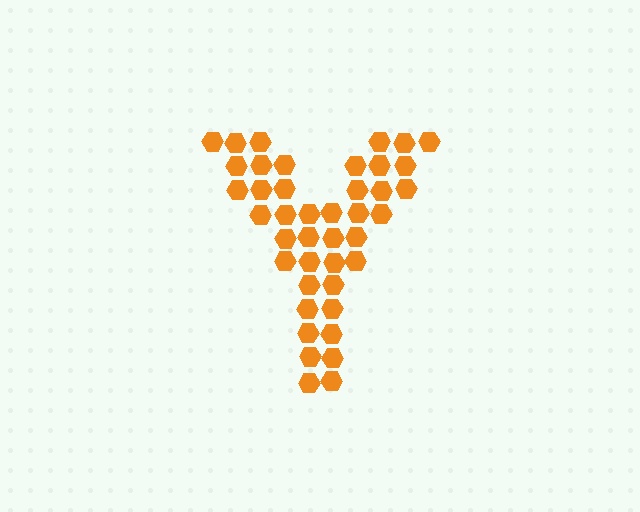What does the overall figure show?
The overall figure shows the letter Y.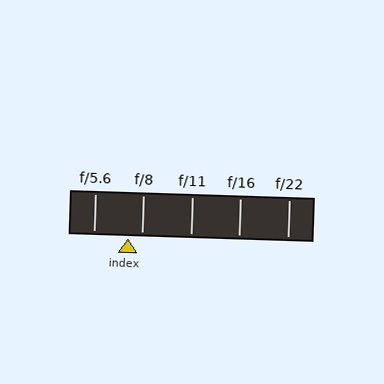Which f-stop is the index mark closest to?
The index mark is closest to f/8.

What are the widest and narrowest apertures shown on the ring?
The widest aperture shown is f/5.6 and the narrowest is f/22.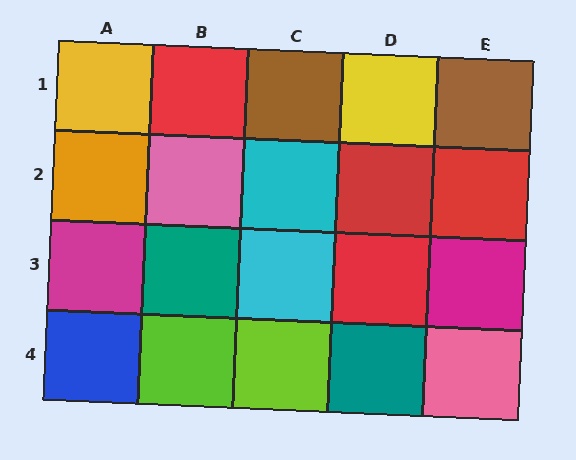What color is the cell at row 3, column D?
Red.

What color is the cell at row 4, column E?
Pink.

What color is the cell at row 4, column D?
Teal.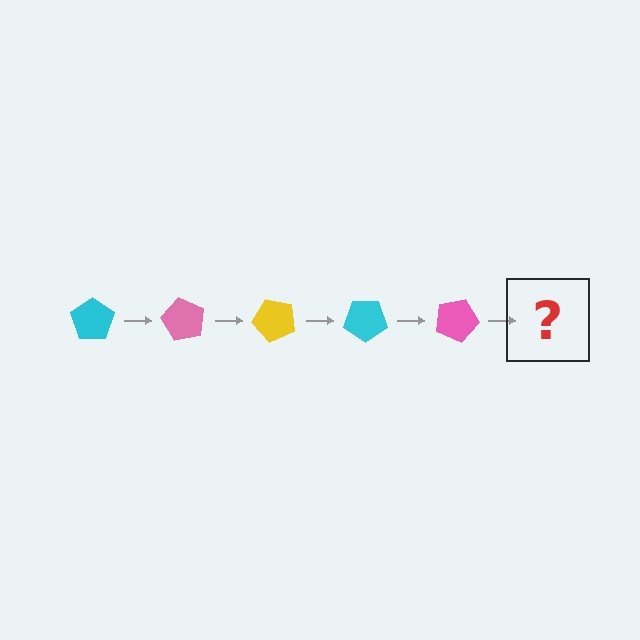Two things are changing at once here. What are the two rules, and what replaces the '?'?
The two rules are that it rotates 60 degrees each step and the color cycles through cyan, pink, and yellow. The '?' should be a yellow pentagon, rotated 300 degrees from the start.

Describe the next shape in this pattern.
It should be a yellow pentagon, rotated 300 degrees from the start.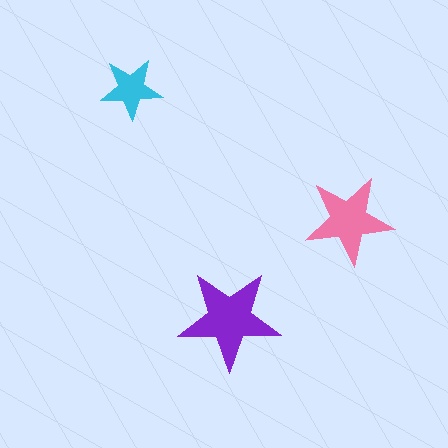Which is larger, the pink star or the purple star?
The purple one.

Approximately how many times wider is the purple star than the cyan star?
About 1.5 times wider.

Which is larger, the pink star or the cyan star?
The pink one.